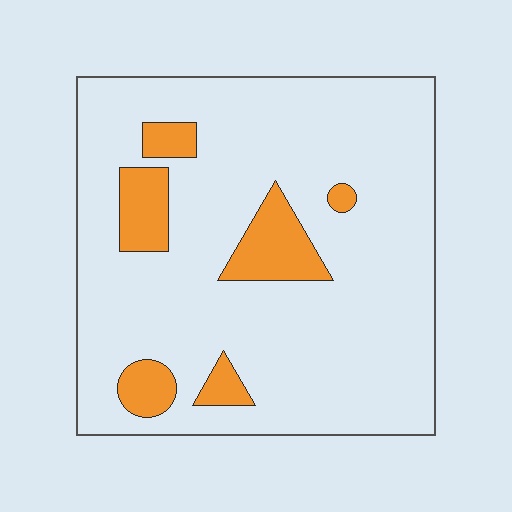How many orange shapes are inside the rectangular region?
6.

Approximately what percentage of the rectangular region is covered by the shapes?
Approximately 15%.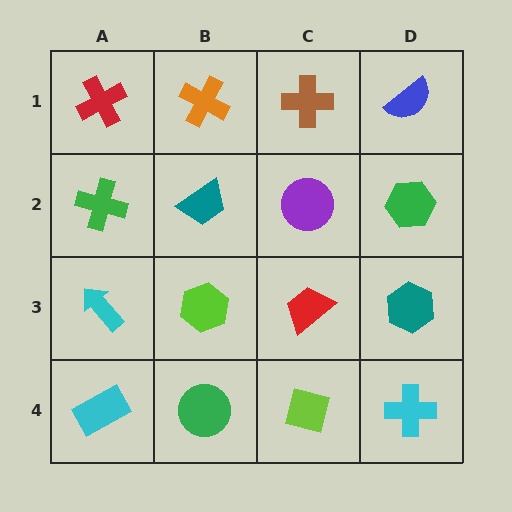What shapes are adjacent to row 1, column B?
A teal trapezoid (row 2, column B), a red cross (row 1, column A), a brown cross (row 1, column C).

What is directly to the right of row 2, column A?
A teal trapezoid.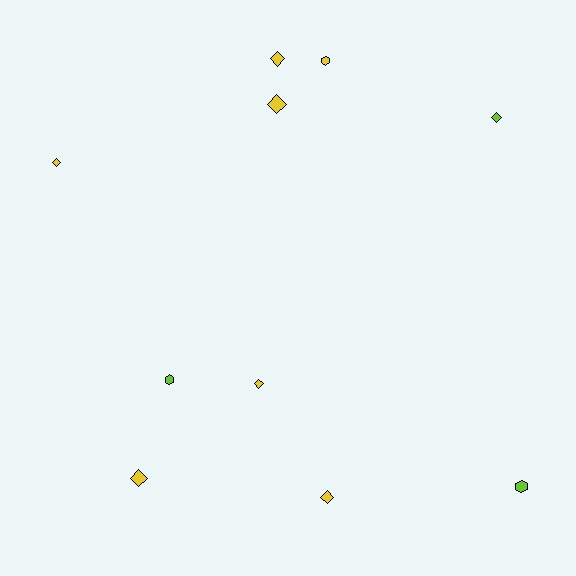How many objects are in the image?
There are 10 objects.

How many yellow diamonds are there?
There are 6 yellow diamonds.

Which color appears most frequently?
Yellow, with 7 objects.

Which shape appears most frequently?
Diamond, with 7 objects.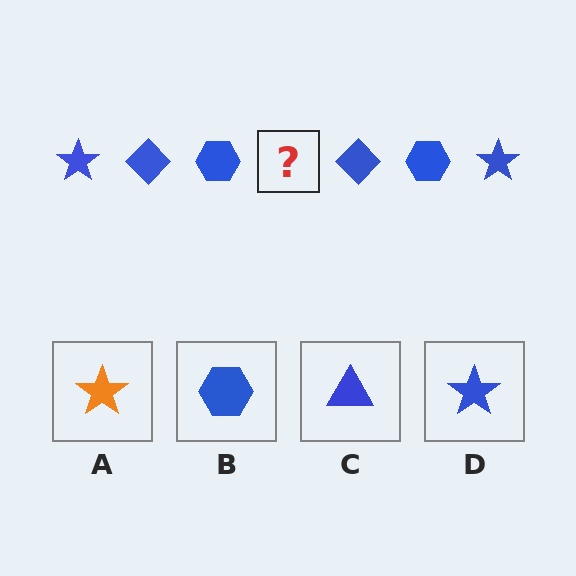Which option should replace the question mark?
Option D.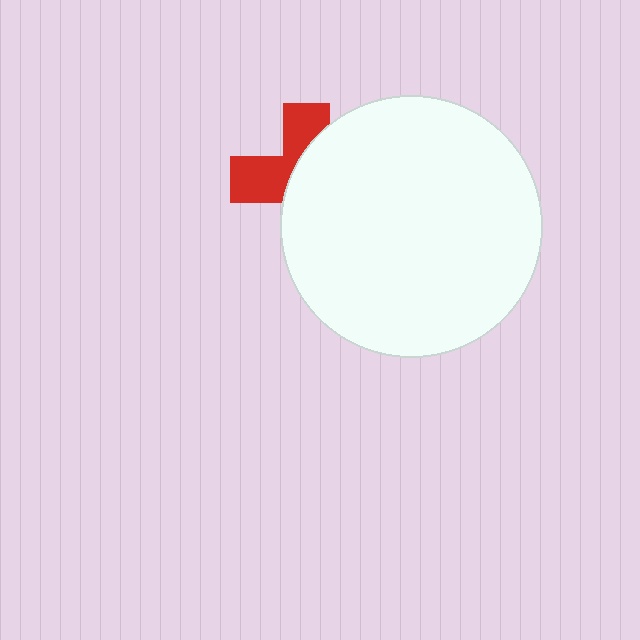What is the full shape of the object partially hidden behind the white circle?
The partially hidden object is a red cross.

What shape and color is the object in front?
The object in front is a white circle.